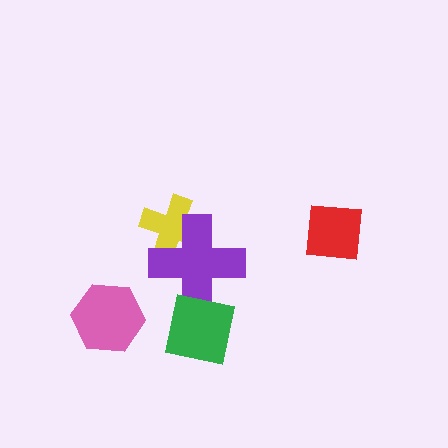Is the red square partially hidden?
No, no other shape covers it.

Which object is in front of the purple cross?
The green square is in front of the purple cross.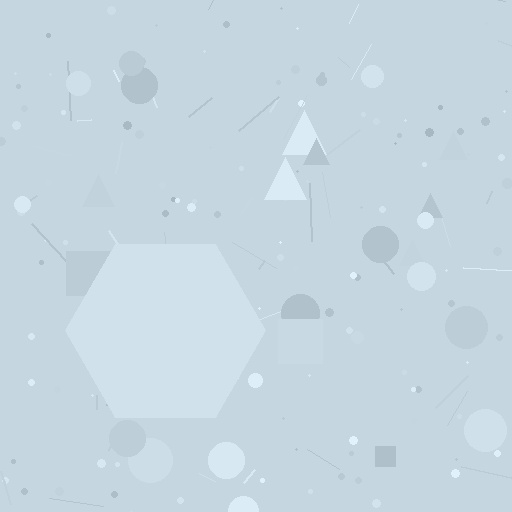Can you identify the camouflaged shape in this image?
The camouflaged shape is a hexagon.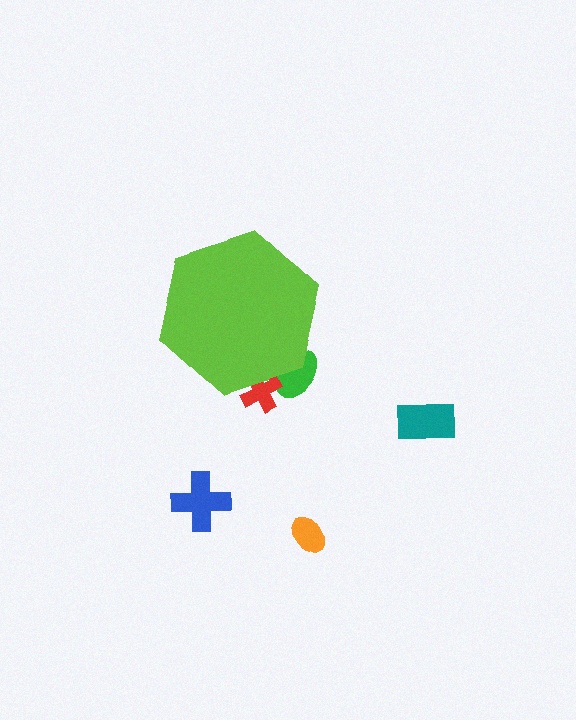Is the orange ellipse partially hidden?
No, the orange ellipse is fully visible.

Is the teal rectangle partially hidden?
No, the teal rectangle is fully visible.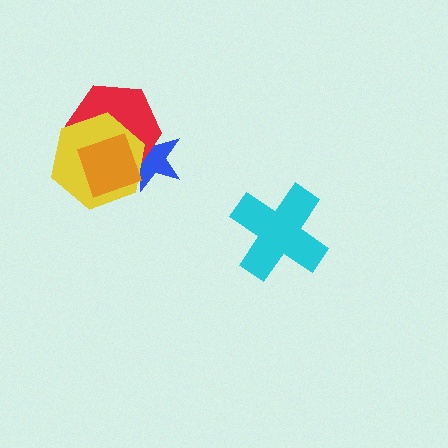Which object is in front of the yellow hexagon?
The orange square is in front of the yellow hexagon.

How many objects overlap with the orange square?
3 objects overlap with the orange square.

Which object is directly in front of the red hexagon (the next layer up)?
The yellow hexagon is directly in front of the red hexagon.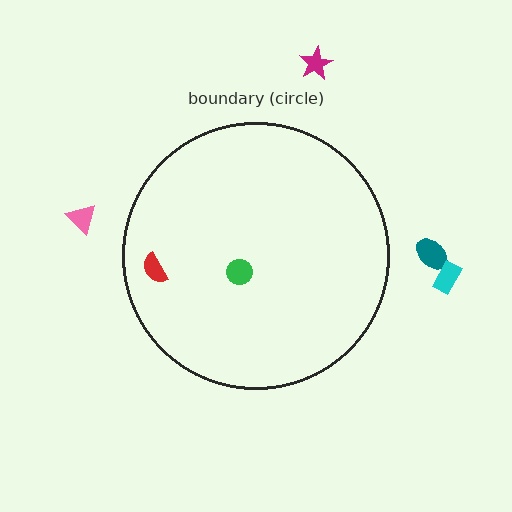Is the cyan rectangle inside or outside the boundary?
Outside.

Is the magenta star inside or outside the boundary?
Outside.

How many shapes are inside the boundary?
2 inside, 4 outside.